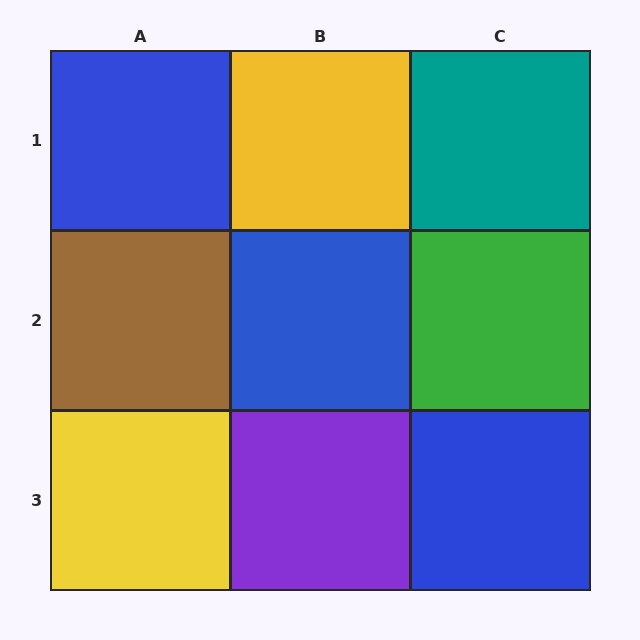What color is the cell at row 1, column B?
Yellow.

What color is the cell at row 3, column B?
Purple.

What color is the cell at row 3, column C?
Blue.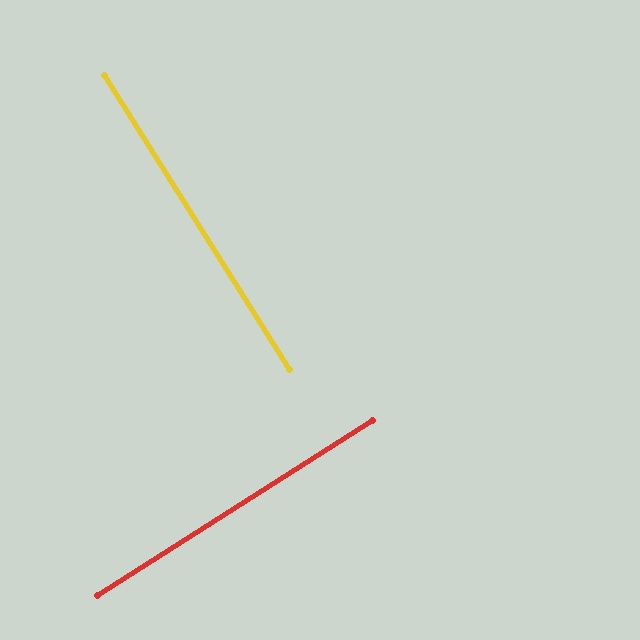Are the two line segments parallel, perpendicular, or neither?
Perpendicular — they meet at approximately 90°.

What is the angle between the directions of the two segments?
Approximately 90 degrees.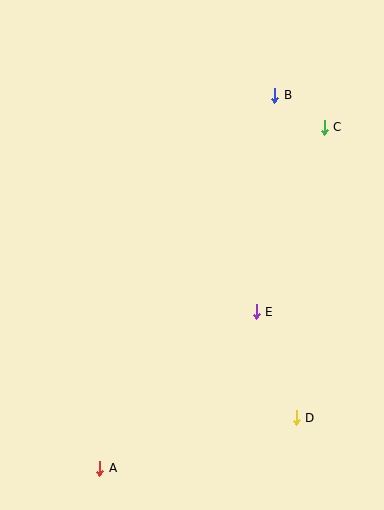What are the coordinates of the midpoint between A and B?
The midpoint between A and B is at (187, 282).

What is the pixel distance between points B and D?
The distance between B and D is 323 pixels.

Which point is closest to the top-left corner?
Point B is closest to the top-left corner.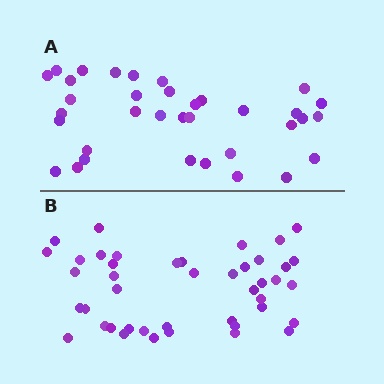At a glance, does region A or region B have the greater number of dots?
Region B (the bottom region) has more dots.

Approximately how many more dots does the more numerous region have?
Region B has roughly 8 or so more dots than region A.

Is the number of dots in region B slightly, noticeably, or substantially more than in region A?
Region B has only slightly more — the two regions are fairly close. The ratio is roughly 1.2 to 1.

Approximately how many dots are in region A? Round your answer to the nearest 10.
About 40 dots. (The exact count is 35, which rounds to 40.)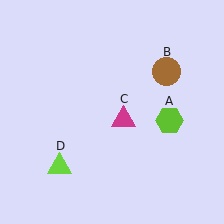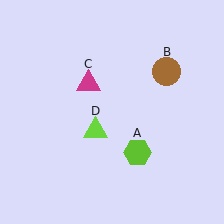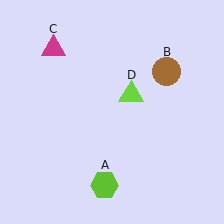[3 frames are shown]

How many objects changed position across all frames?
3 objects changed position: lime hexagon (object A), magenta triangle (object C), lime triangle (object D).